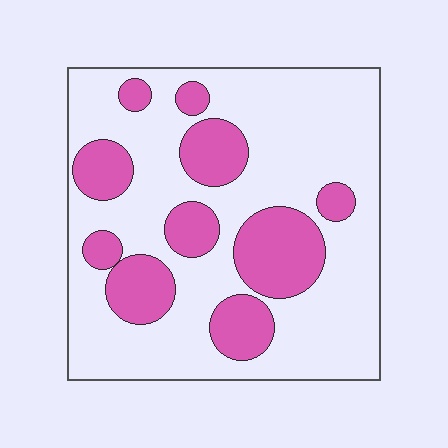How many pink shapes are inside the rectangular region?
10.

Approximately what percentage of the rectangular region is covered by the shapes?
Approximately 30%.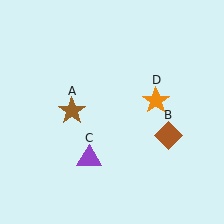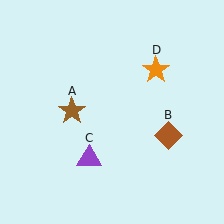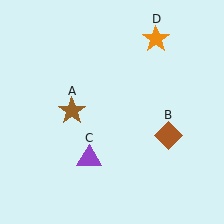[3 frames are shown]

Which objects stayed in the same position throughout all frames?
Brown star (object A) and brown diamond (object B) and purple triangle (object C) remained stationary.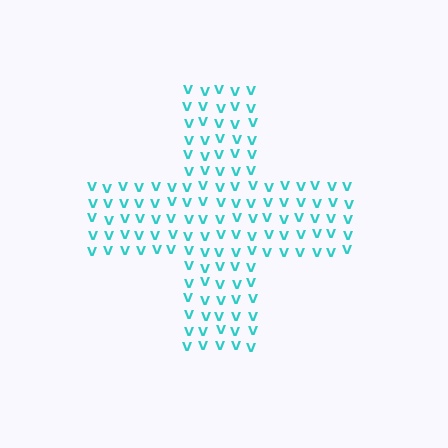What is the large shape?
The large shape is a cross.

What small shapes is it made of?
It is made of small letter V's.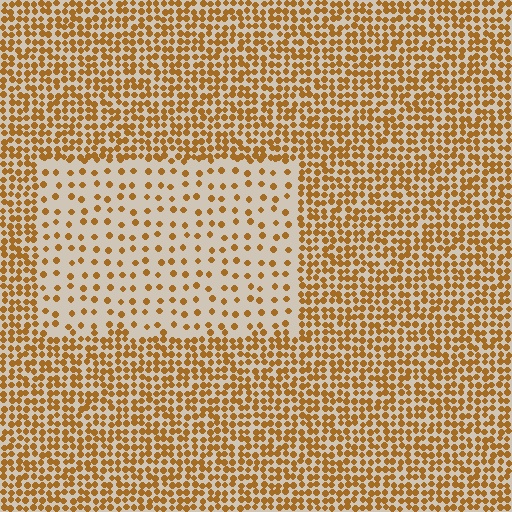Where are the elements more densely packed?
The elements are more densely packed outside the rectangle boundary.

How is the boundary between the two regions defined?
The boundary is defined by a change in element density (approximately 2.8x ratio). All elements are the same color, size, and shape.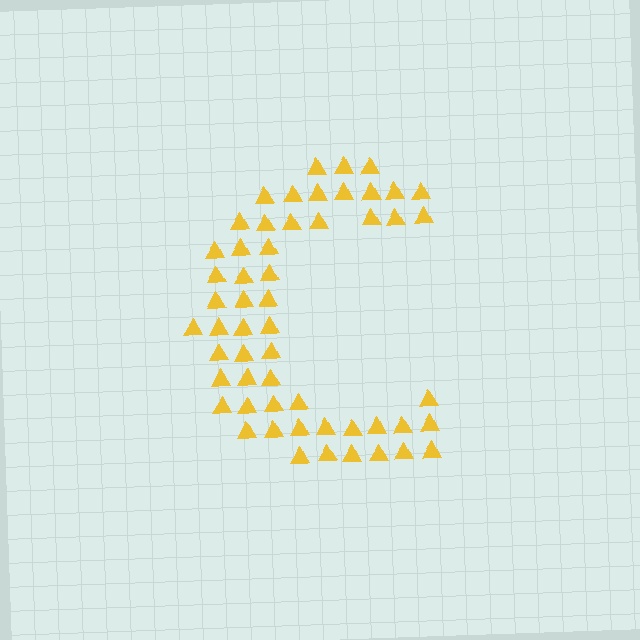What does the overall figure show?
The overall figure shows the letter C.